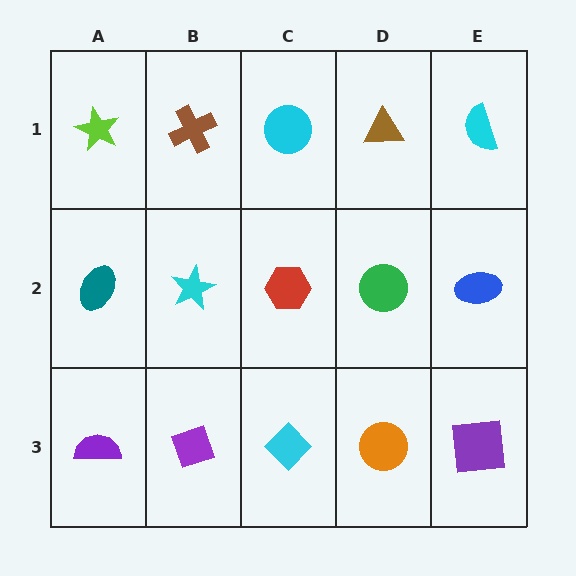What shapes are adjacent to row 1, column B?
A cyan star (row 2, column B), a lime star (row 1, column A), a cyan circle (row 1, column C).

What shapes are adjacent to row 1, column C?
A red hexagon (row 2, column C), a brown cross (row 1, column B), a brown triangle (row 1, column D).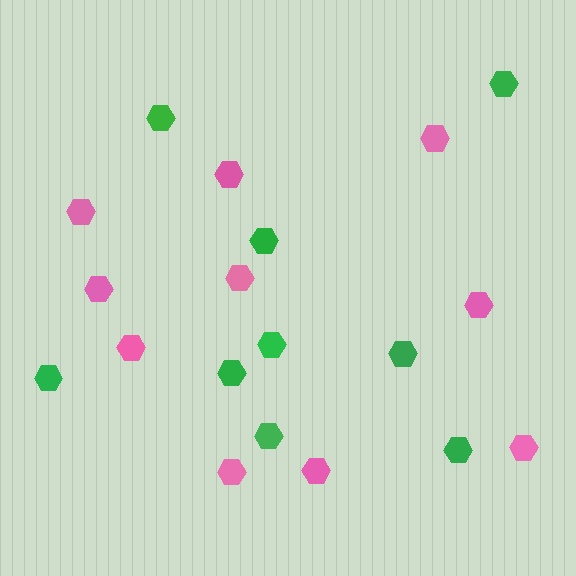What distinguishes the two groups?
There are 2 groups: one group of pink hexagons (10) and one group of green hexagons (9).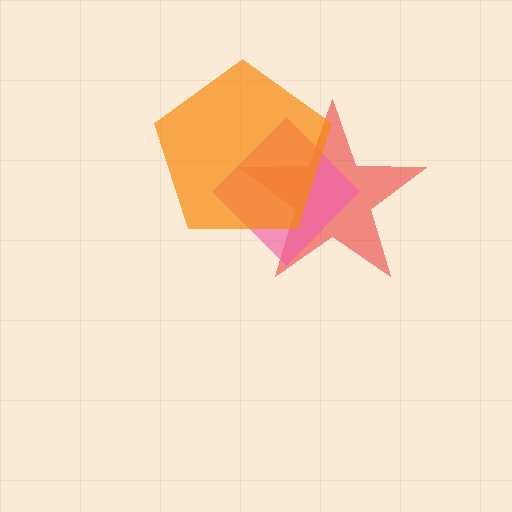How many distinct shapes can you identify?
There are 3 distinct shapes: a red star, a pink diamond, an orange pentagon.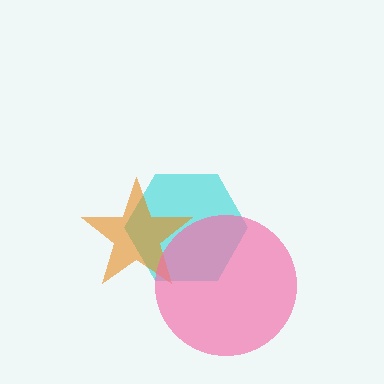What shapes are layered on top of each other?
The layered shapes are: a cyan hexagon, an orange star, a pink circle.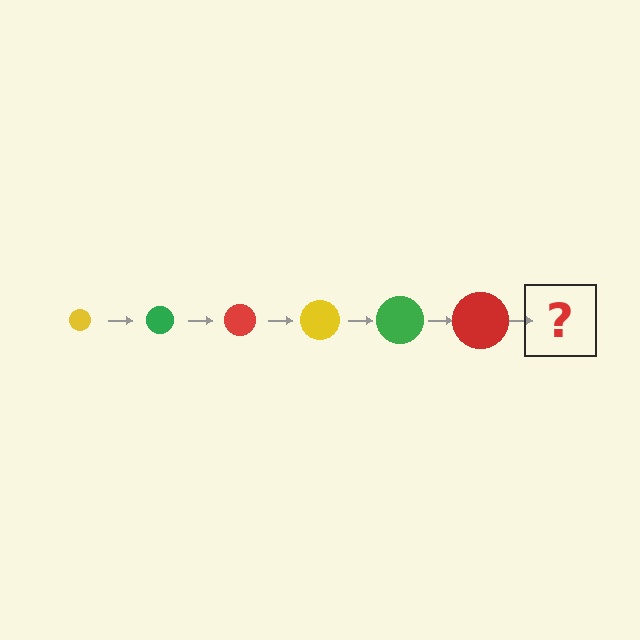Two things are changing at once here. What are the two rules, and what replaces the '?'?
The two rules are that the circle grows larger each step and the color cycles through yellow, green, and red. The '?' should be a yellow circle, larger than the previous one.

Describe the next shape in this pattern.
It should be a yellow circle, larger than the previous one.